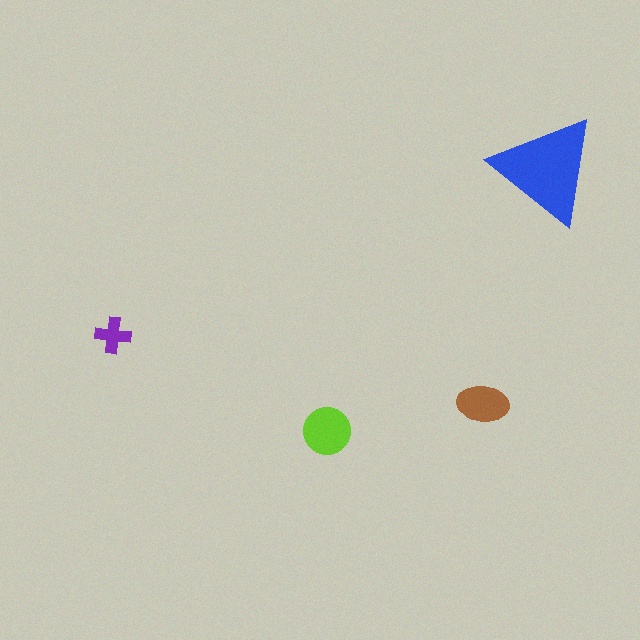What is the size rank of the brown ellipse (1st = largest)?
3rd.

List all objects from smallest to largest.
The purple cross, the brown ellipse, the lime circle, the blue triangle.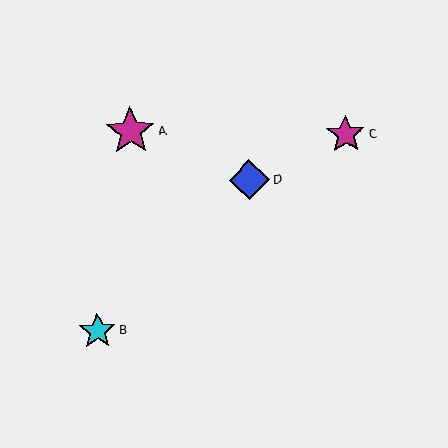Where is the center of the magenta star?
The center of the magenta star is at (130, 131).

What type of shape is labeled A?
Shape A is a magenta star.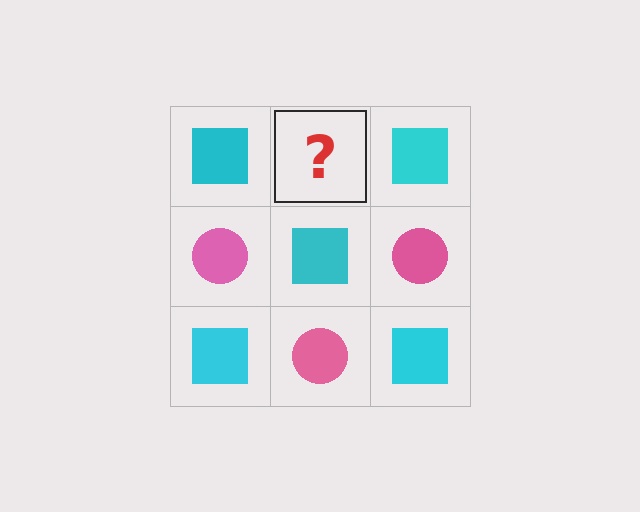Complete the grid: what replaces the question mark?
The question mark should be replaced with a pink circle.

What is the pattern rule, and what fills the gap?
The rule is that it alternates cyan square and pink circle in a checkerboard pattern. The gap should be filled with a pink circle.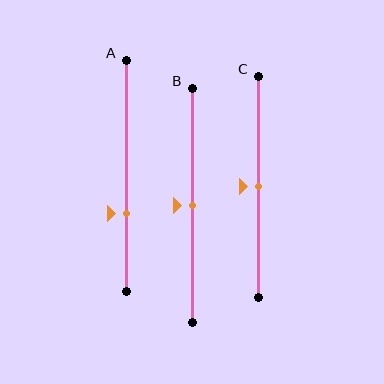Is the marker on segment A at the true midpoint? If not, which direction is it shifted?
No, the marker on segment A is shifted downward by about 16% of the segment length.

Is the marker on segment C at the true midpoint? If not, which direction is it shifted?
Yes, the marker on segment C is at the true midpoint.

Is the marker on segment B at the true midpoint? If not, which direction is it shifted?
Yes, the marker on segment B is at the true midpoint.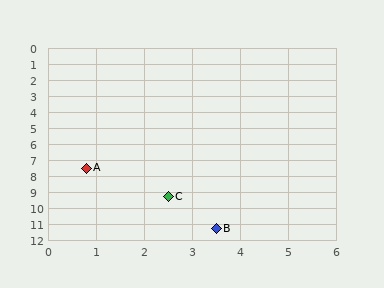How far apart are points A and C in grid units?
Points A and C are about 2.5 grid units apart.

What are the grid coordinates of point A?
Point A is at approximately (0.8, 7.5).